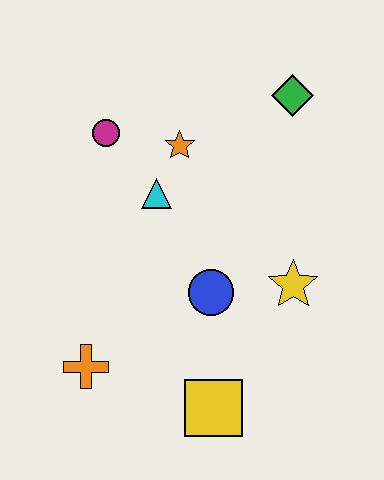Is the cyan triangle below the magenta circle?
Yes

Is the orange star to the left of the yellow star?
Yes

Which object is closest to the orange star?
The cyan triangle is closest to the orange star.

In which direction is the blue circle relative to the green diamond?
The blue circle is below the green diamond.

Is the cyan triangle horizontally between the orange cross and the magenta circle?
No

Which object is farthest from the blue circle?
The green diamond is farthest from the blue circle.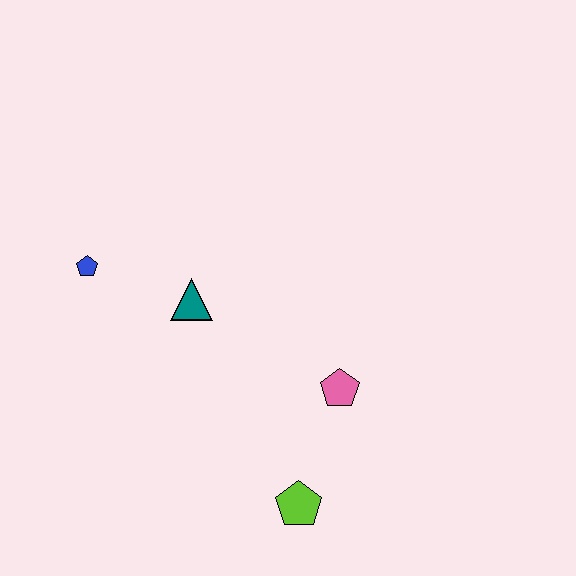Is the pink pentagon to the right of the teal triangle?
Yes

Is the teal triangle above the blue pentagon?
No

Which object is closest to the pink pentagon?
The lime pentagon is closest to the pink pentagon.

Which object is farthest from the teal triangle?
The lime pentagon is farthest from the teal triangle.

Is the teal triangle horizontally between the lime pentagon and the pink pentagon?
No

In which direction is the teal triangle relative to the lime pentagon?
The teal triangle is above the lime pentagon.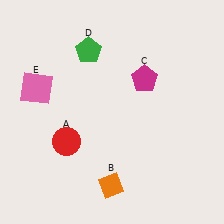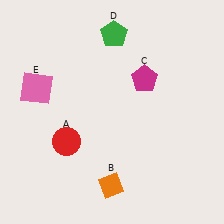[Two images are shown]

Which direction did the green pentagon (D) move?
The green pentagon (D) moved right.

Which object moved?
The green pentagon (D) moved right.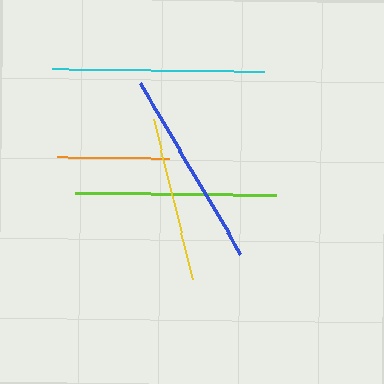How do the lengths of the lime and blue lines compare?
The lime and blue lines are approximately the same length.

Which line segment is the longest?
The cyan line is the longest at approximately 212 pixels.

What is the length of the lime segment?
The lime segment is approximately 201 pixels long.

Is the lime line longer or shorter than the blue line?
The lime line is longer than the blue line.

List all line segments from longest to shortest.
From longest to shortest: cyan, lime, blue, yellow, orange.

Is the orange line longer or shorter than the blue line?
The blue line is longer than the orange line.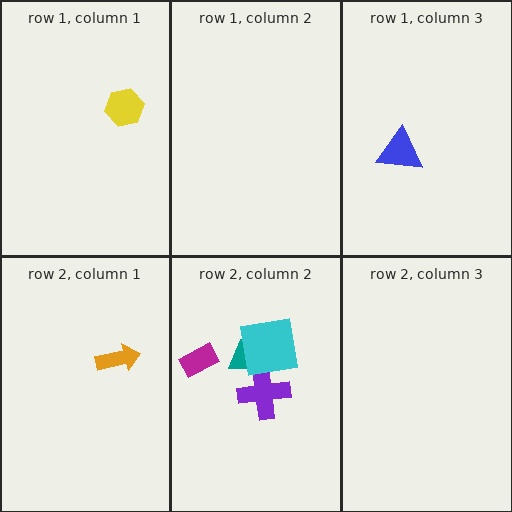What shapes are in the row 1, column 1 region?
The yellow hexagon.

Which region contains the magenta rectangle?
The row 2, column 2 region.